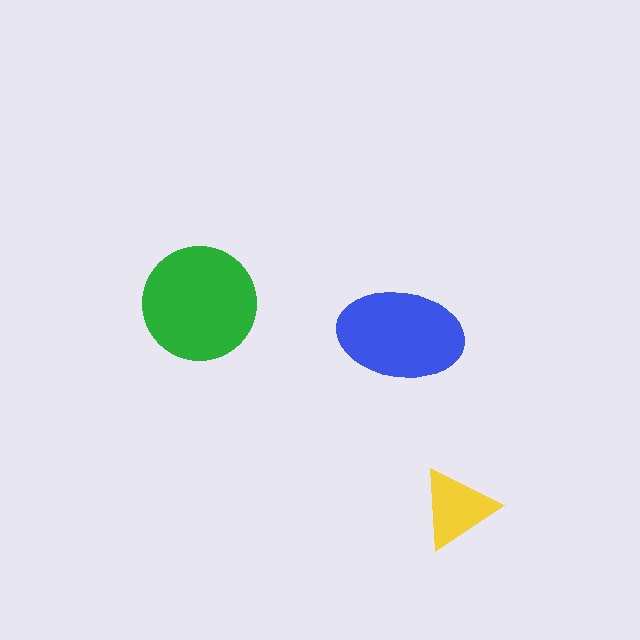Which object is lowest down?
The yellow triangle is bottommost.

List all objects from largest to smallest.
The green circle, the blue ellipse, the yellow triangle.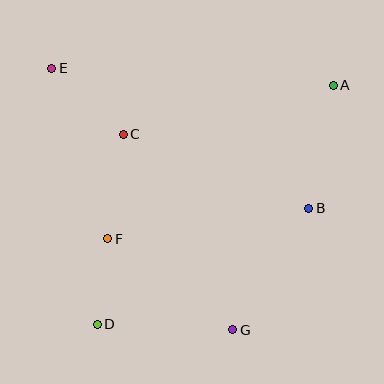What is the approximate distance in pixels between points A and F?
The distance between A and F is approximately 273 pixels.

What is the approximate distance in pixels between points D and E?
The distance between D and E is approximately 260 pixels.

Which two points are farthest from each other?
Points A and D are farthest from each other.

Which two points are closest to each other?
Points D and F are closest to each other.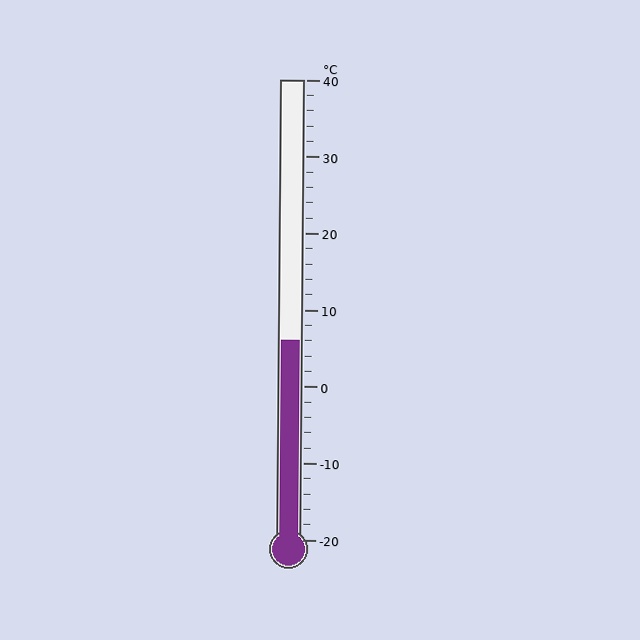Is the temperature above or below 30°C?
The temperature is below 30°C.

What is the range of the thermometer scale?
The thermometer scale ranges from -20°C to 40°C.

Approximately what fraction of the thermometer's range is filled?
The thermometer is filled to approximately 45% of its range.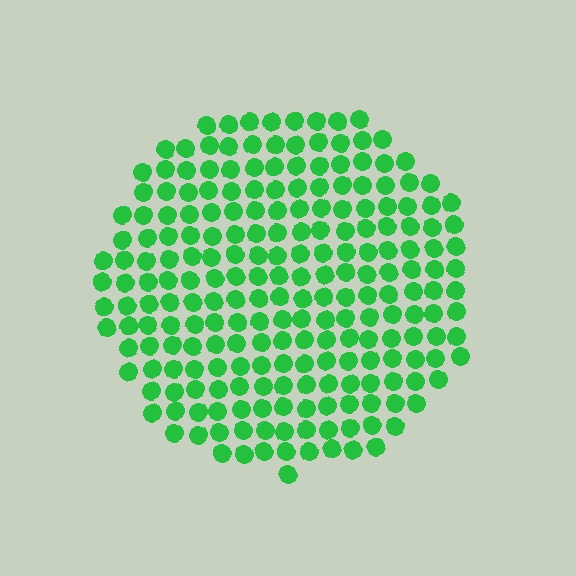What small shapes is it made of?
It is made of small circles.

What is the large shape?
The large shape is a circle.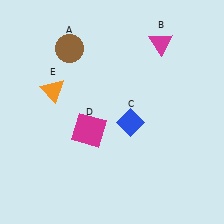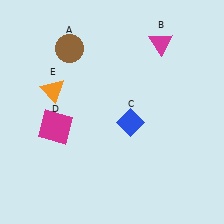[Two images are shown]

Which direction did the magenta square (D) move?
The magenta square (D) moved left.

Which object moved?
The magenta square (D) moved left.